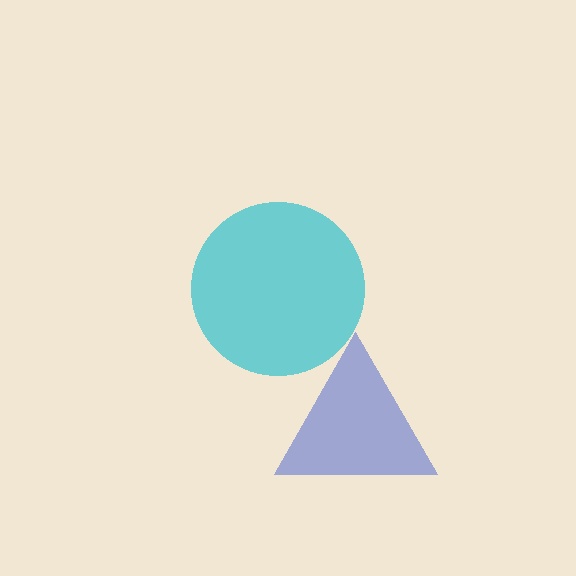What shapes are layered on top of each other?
The layered shapes are: a blue triangle, a cyan circle.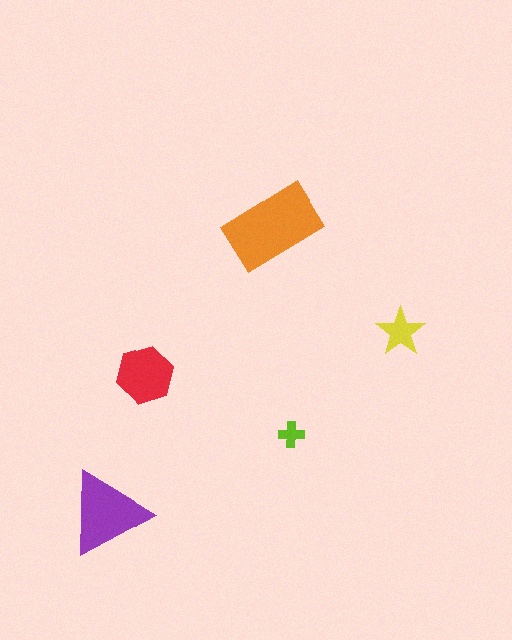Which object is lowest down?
The purple triangle is bottommost.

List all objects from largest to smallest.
The orange rectangle, the purple triangle, the red hexagon, the yellow star, the lime cross.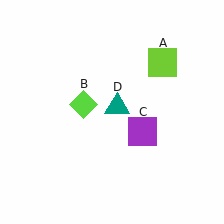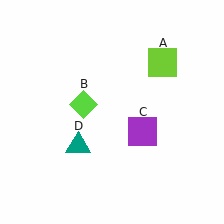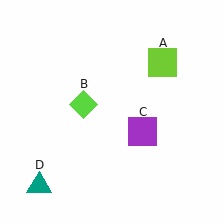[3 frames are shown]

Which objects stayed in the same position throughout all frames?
Lime square (object A) and lime diamond (object B) and purple square (object C) remained stationary.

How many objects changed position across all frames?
1 object changed position: teal triangle (object D).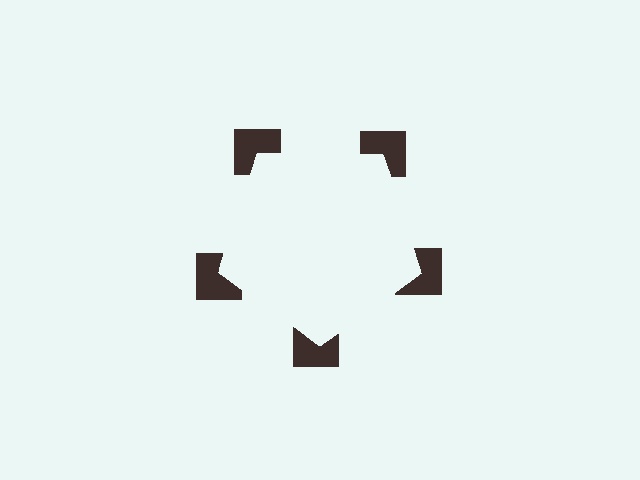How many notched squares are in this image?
There are 5 — one at each vertex of the illusory pentagon.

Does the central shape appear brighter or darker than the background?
It typically appears slightly brighter than the background, even though no actual brightness change is drawn.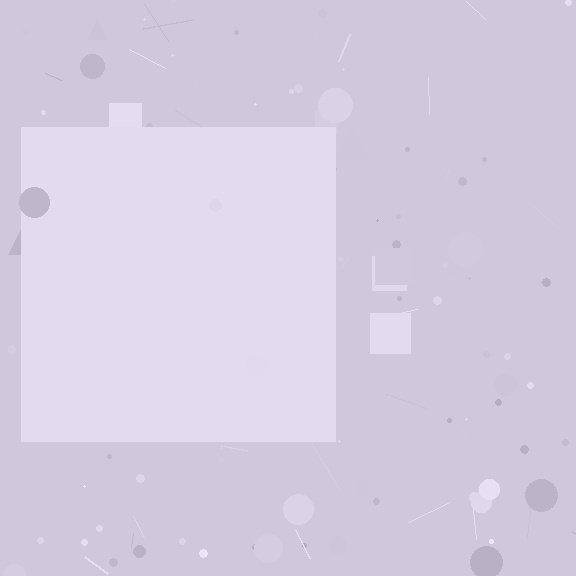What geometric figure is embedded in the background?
A square is embedded in the background.